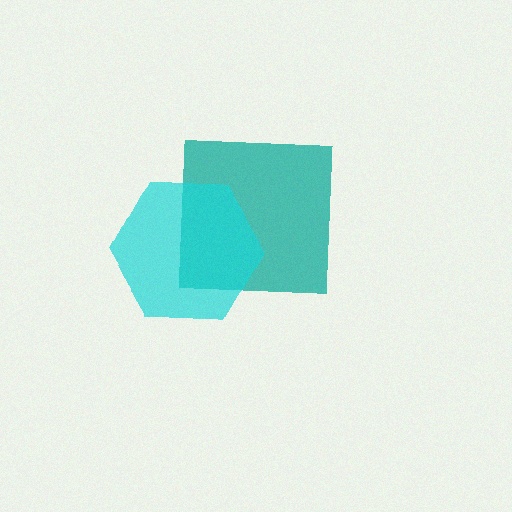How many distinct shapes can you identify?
There are 2 distinct shapes: a teal square, a cyan hexagon.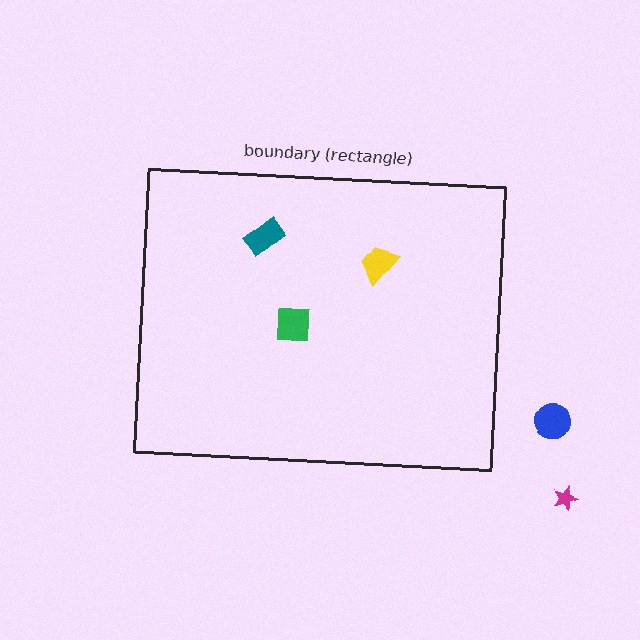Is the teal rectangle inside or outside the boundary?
Inside.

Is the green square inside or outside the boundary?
Inside.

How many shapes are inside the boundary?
3 inside, 2 outside.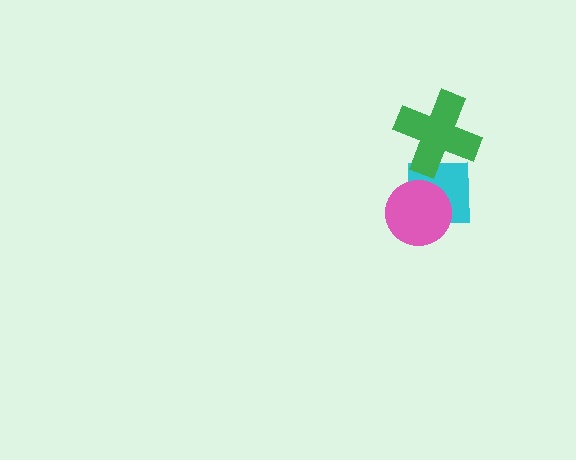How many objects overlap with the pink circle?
1 object overlaps with the pink circle.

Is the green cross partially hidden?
No, no other shape covers it.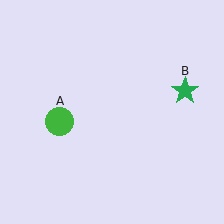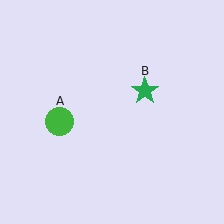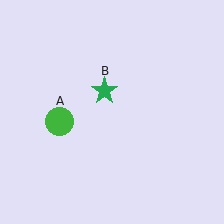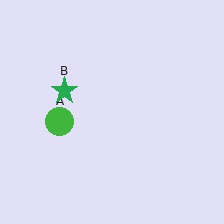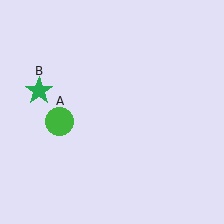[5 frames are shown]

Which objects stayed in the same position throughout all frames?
Green circle (object A) remained stationary.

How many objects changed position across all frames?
1 object changed position: green star (object B).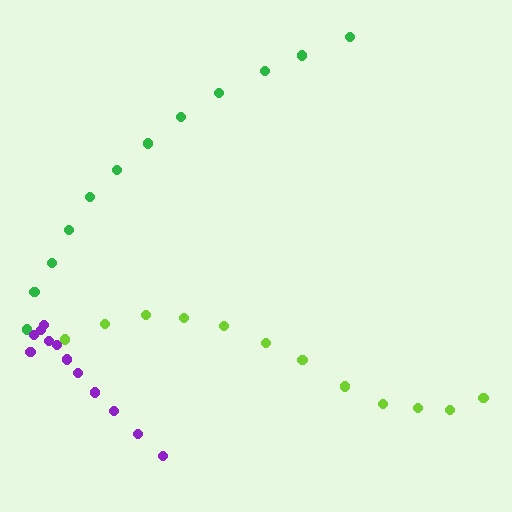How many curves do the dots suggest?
There are 3 distinct paths.